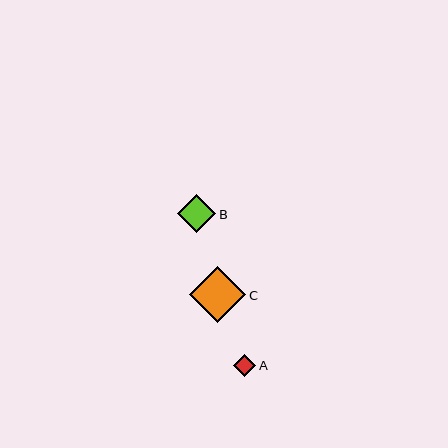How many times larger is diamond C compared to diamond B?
Diamond C is approximately 1.5 times the size of diamond B.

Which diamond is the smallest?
Diamond A is the smallest with a size of approximately 22 pixels.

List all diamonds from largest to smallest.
From largest to smallest: C, B, A.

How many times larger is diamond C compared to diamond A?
Diamond C is approximately 2.5 times the size of diamond A.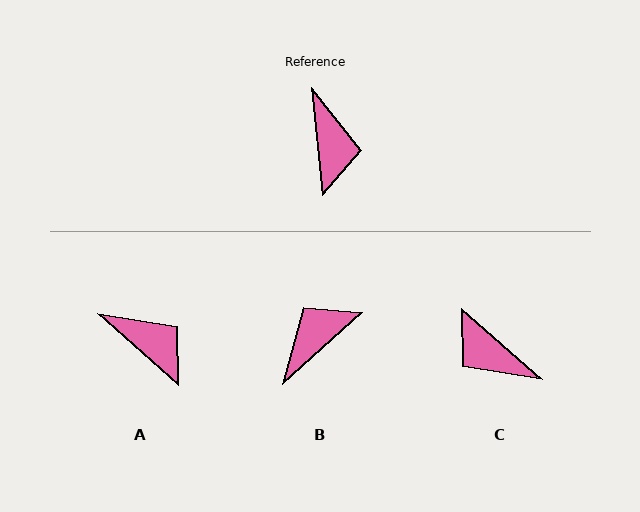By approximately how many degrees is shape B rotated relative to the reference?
Approximately 126 degrees counter-clockwise.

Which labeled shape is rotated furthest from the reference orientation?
C, about 137 degrees away.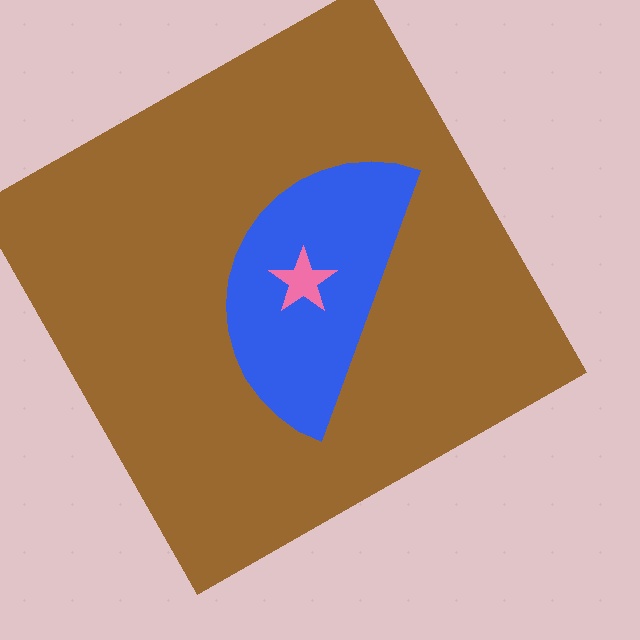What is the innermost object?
The pink star.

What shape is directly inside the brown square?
The blue semicircle.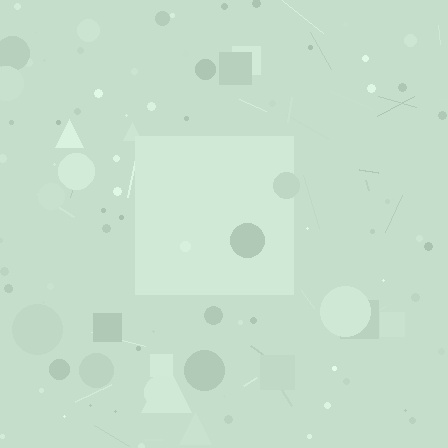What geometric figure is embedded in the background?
A square is embedded in the background.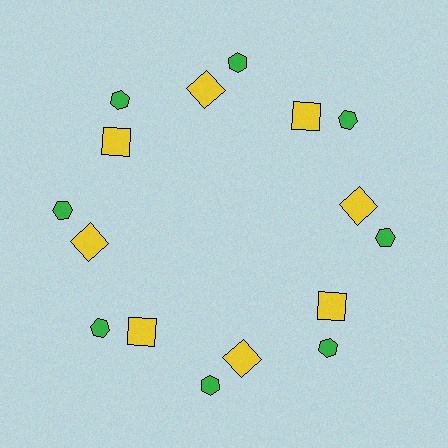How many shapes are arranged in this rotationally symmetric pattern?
There are 16 shapes, arranged in 8 groups of 2.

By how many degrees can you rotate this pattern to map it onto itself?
The pattern maps onto itself every 45 degrees of rotation.